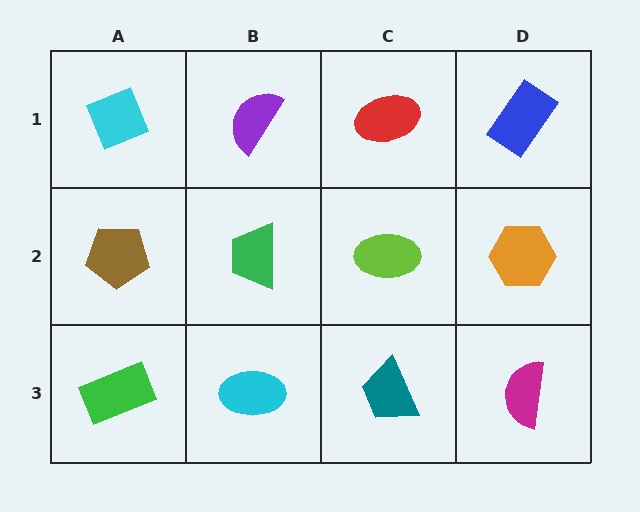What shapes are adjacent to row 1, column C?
A lime ellipse (row 2, column C), a purple semicircle (row 1, column B), a blue rectangle (row 1, column D).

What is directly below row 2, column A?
A green rectangle.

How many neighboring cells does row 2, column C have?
4.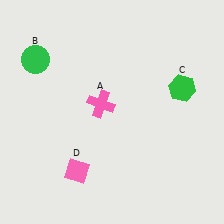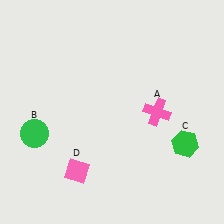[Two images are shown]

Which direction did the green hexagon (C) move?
The green hexagon (C) moved down.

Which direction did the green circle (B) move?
The green circle (B) moved down.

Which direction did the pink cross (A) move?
The pink cross (A) moved right.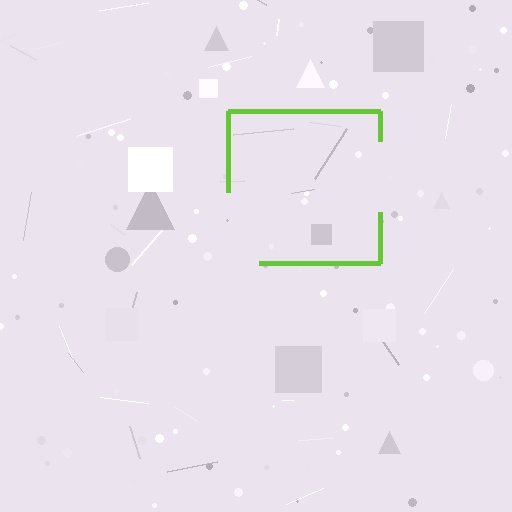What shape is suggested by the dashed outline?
The dashed outline suggests a square.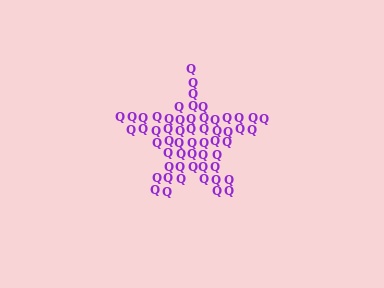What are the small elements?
The small elements are letter Q's.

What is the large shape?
The large shape is a star.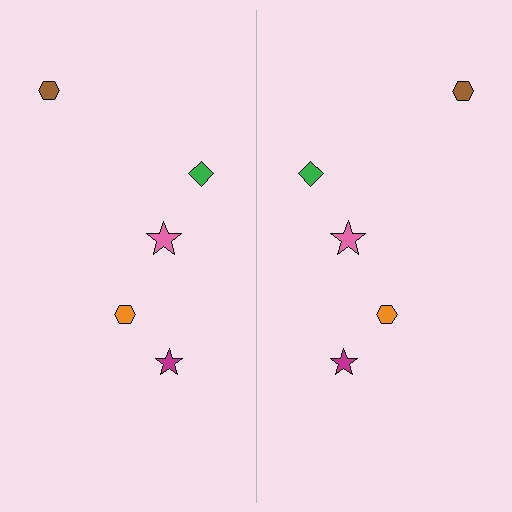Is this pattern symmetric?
Yes, this pattern has bilateral (reflection) symmetry.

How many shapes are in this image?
There are 10 shapes in this image.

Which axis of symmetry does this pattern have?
The pattern has a vertical axis of symmetry running through the center of the image.